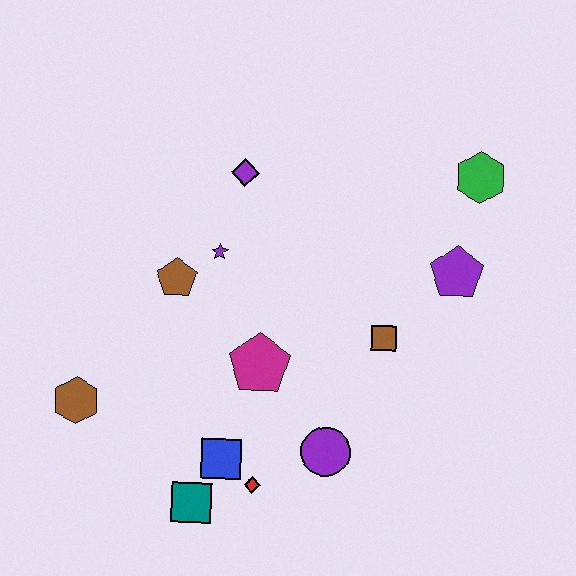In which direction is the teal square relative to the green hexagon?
The teal square is below the green hexagon.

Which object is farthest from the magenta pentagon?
The green hexagon is farthest from the magenta pentagon.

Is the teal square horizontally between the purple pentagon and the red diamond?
No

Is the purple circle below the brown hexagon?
Yes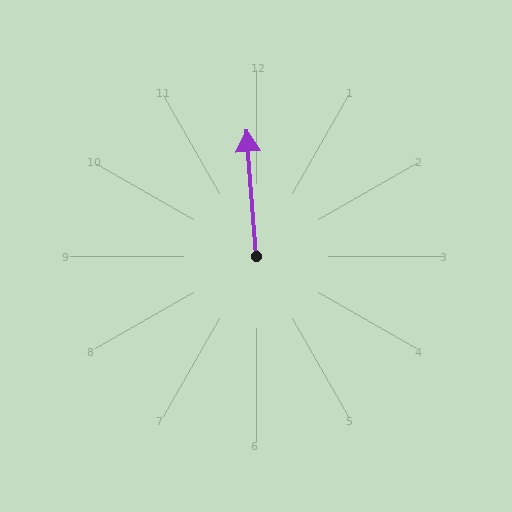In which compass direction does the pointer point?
North.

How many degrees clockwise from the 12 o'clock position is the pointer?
Approximately 356 degrees.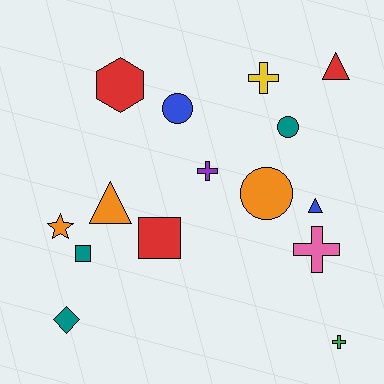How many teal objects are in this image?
There are 3 teal objects.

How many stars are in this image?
There is 1 star.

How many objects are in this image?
There are 15 objects.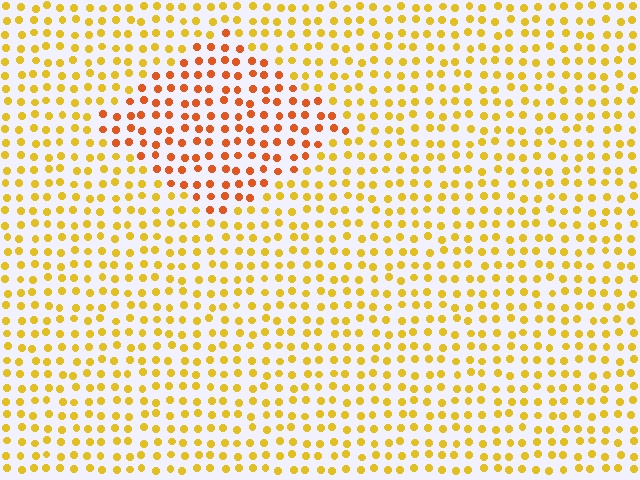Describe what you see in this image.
The image is filled with small yellow elements in a uniform arrangement. A diamond-shaped region is visible where the elements are tinted to a slightly different hue, forming a subtle color boundary.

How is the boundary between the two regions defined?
The boundary is defined purely by a slight shift in hue (about 33 degrees). Spacing, size, and orientation are identical on both sides.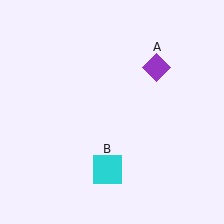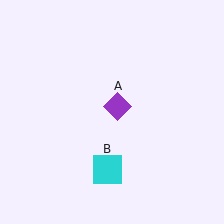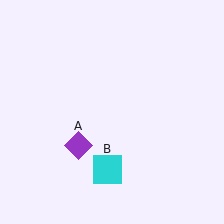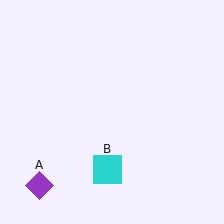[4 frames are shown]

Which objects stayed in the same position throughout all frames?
Cyan square (object B) remained stationary.